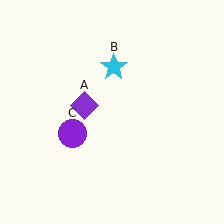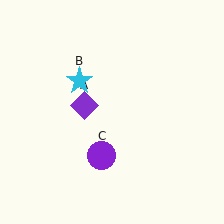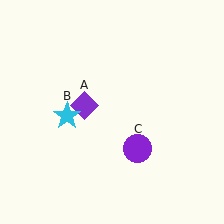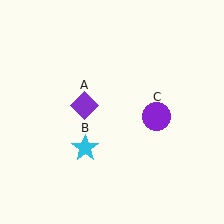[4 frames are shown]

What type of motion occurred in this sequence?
The cyan star (object B), purple circle (object C) rotated counterclockwise around the center of the scene.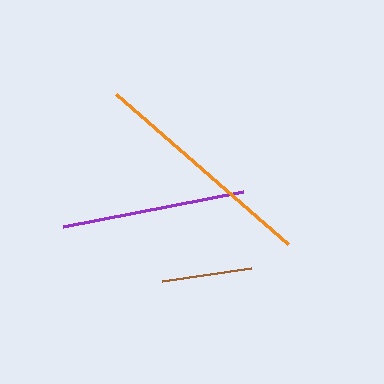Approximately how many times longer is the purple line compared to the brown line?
The purple line is approximately 2.0 times the length of the brown line.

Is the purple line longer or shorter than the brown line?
The purple line is longer than the brown line.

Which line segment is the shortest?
The brown line is the shortest at approximately 91 pixels.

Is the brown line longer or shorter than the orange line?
The orange line is longer than the brown line.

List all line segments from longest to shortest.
From longest to shortest: orange, purple, brown.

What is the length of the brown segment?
The brown segment is approximately 91 pixels long.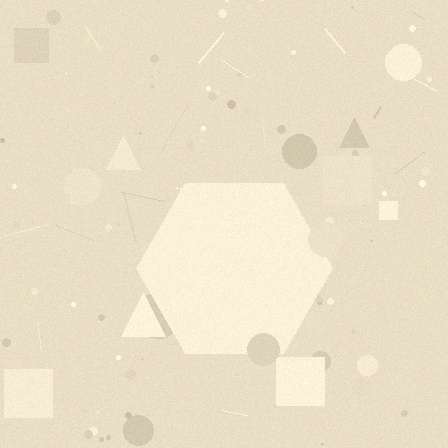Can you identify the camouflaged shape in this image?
The camouflaged shape is a hexagon.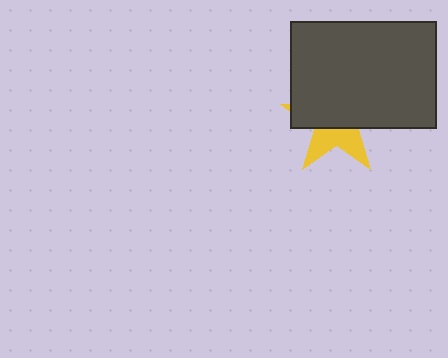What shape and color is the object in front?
The object in front is a dark gray rectangle.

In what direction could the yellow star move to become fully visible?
The yellow star could move down. That would shift it out from behind the dark gray rectangle entirely.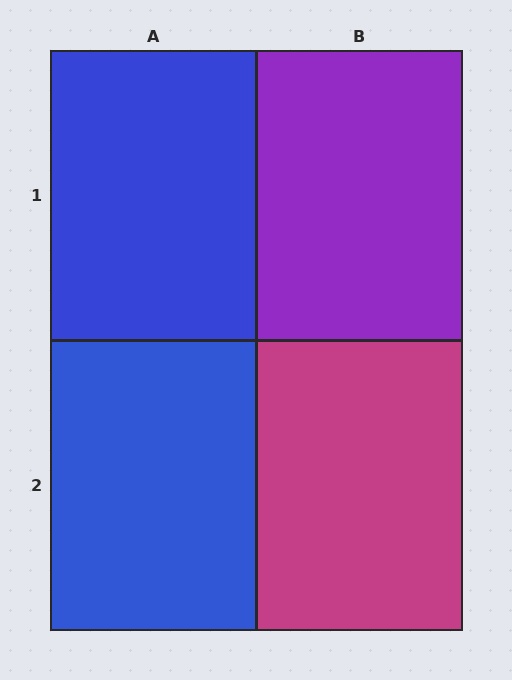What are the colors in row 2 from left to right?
Blue, magenta.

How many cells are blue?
2 cells are blue.